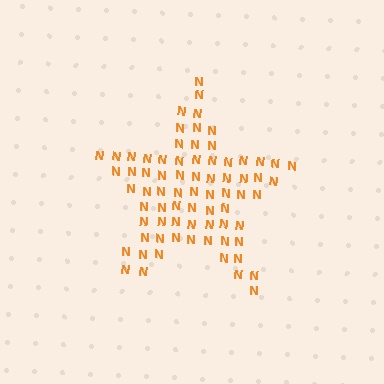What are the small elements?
The small elements are letter N's.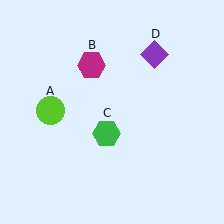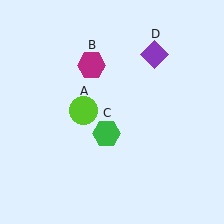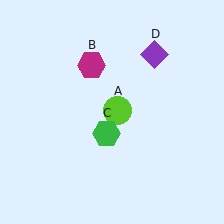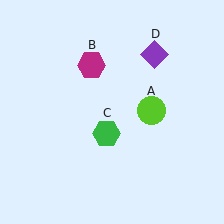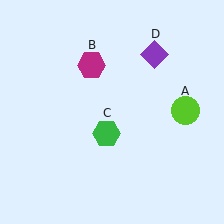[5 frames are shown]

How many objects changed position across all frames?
1 object changed position: lime circle (object A).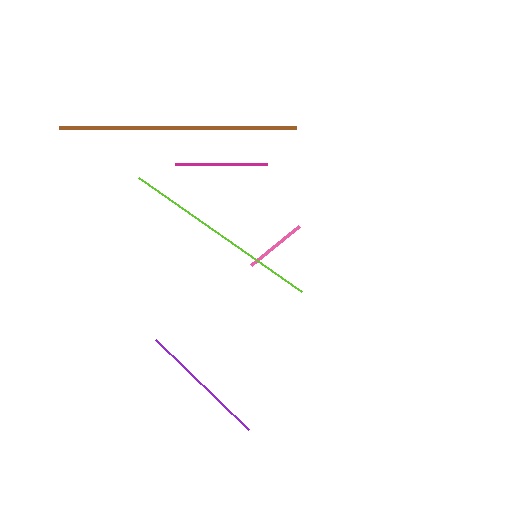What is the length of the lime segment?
The lime segment is approximately 199 pixels long.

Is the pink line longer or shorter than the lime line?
The lime line is longer than the pink line.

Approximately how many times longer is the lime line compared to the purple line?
The lime line is approximately 1.5 times the length of the purple line.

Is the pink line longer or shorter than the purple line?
The purple line is longer than the pink line.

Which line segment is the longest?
The brown line is the longest at approximately 236 pixels.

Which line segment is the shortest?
The pink line is the shortest at approximately 62 pixels.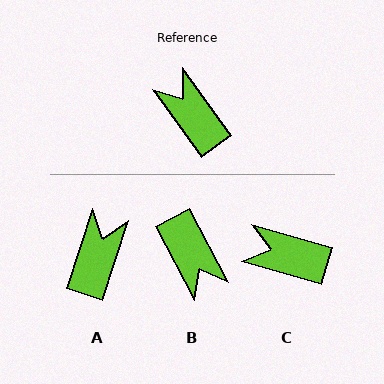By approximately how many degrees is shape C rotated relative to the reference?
Approximately 38 degrees counter-clockwise.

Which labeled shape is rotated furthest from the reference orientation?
B, about 171 degrees away.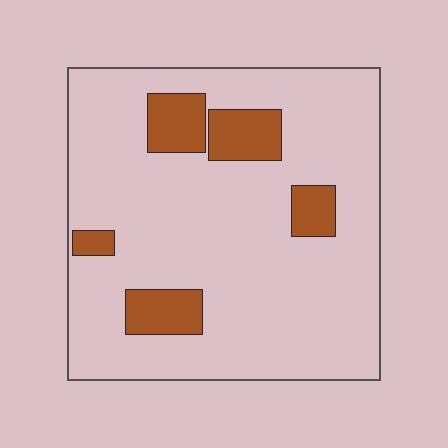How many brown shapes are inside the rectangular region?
5.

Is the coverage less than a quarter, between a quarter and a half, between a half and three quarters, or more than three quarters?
Less than a quarter.